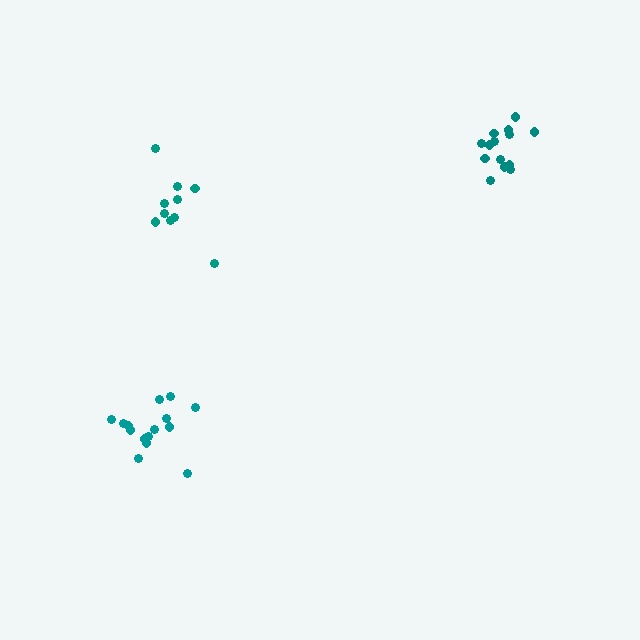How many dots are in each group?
Group 1: 10 dots, Group 2: 14 dots, Group 3: 15 dots (39 total).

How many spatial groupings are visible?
There are 3 spatial groupings.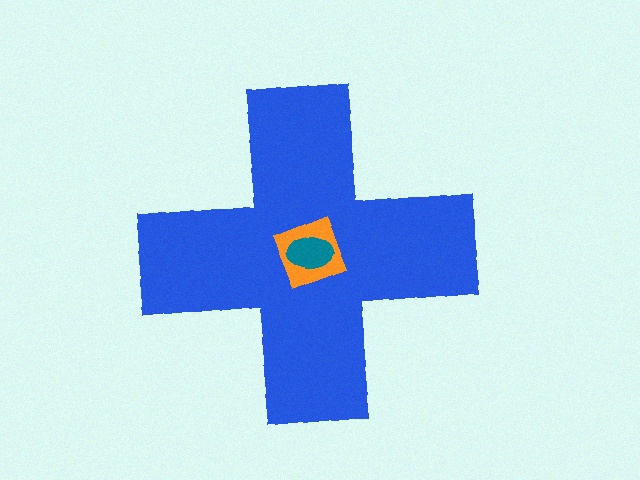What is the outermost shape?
The blue cross.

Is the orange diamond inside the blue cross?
Yes.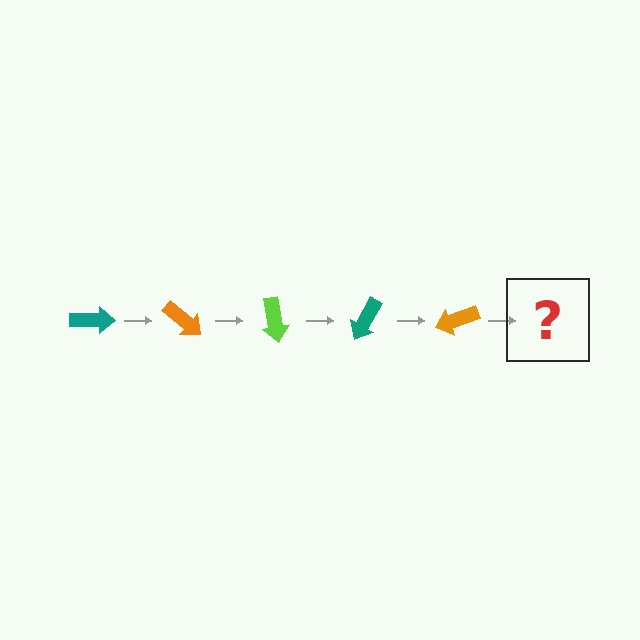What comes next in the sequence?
The next element should be a lime arrow, rotated 200 degrees from the start.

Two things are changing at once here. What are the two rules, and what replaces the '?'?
The two rules are that it rotates 40 degrees each step and the color cycles through teal, orange, and lime. The '?' should be a lime arrow, rotated 200 degrees from the start.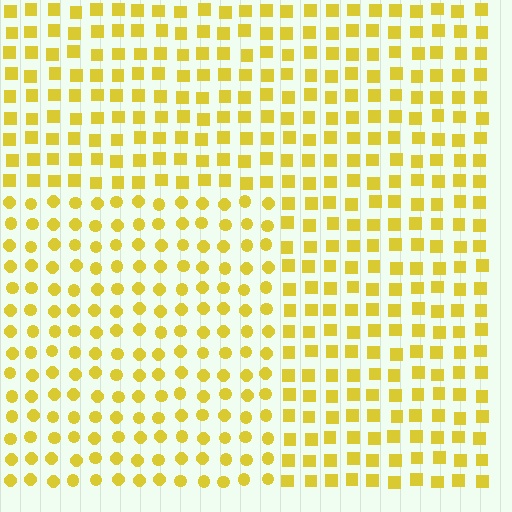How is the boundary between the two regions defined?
The boundary is defined by a change in element shape: circles inside vs. squares outside. All elements share the same color and spacing.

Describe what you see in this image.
The image is filled with small yellow elements arranged in a uniform grid. A rectangle-shaped region contains circles, while the surrounding area contains squares. The boundary is defined purely by the change in element shape.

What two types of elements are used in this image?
The image uses circles inside the rectangle region and squares outside it.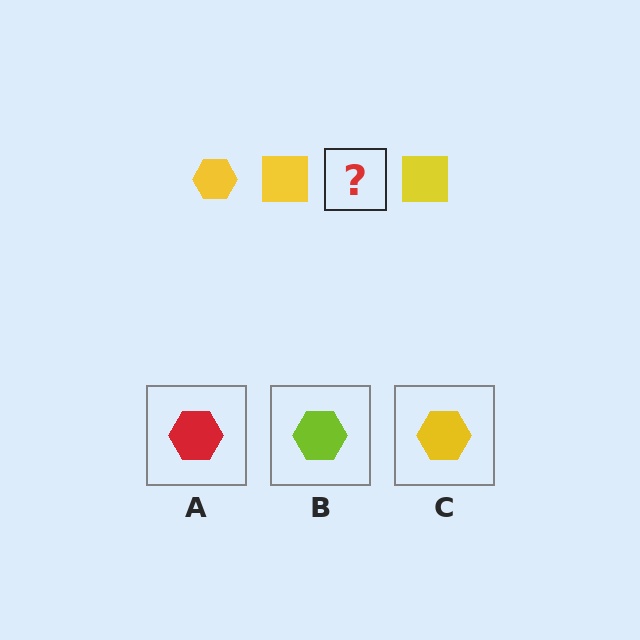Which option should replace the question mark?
Option C.